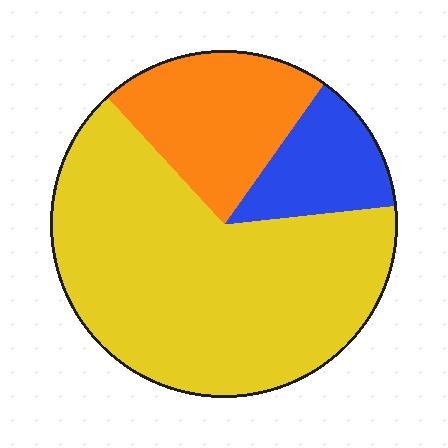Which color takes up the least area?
Blue, at roughly 15%.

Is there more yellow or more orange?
Yellow.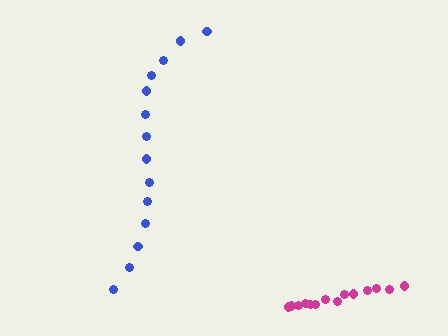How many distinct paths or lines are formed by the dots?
There are 2 distinct paths.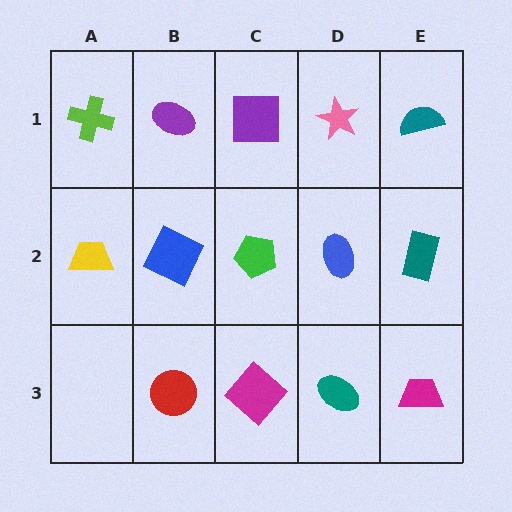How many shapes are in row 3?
4 shapes.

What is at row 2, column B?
A blue square.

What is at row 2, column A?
A yellow trapezoid.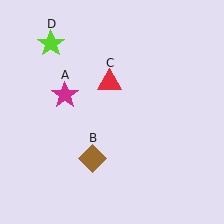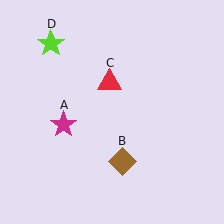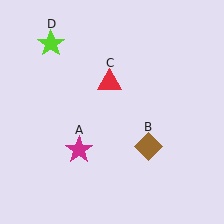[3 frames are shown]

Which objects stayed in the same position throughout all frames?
Red triangle (object C) and lime star (object D) remained stationary.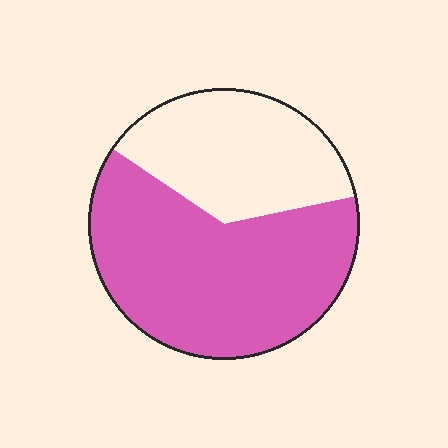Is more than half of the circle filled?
Yes.